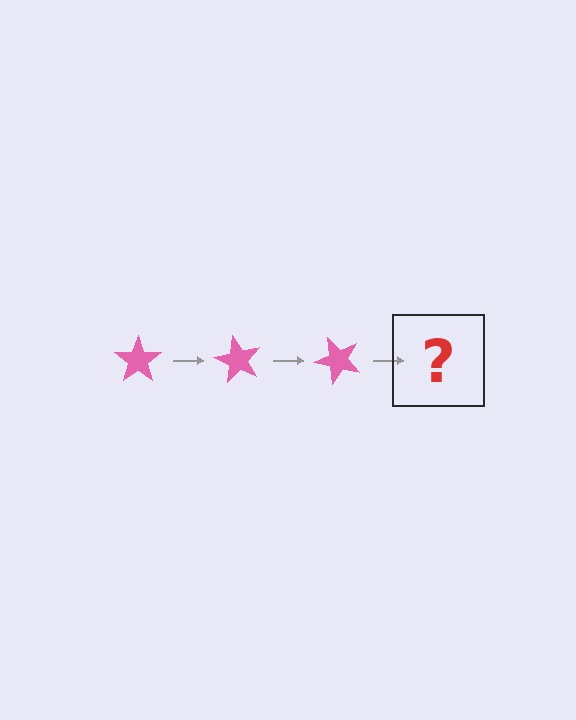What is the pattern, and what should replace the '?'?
The pattern is that the star rotates 60 degrees each step. The '?' should be a pink star rotated 180 degrees.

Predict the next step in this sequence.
The next step is a pink star rotated 180 degrees.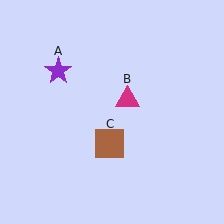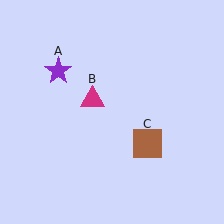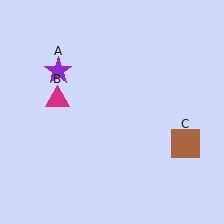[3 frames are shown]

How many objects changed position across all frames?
2 objects changed position: magenta triangle (object B), brown square (object C).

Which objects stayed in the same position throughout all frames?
Purple star (object A) remained stationary.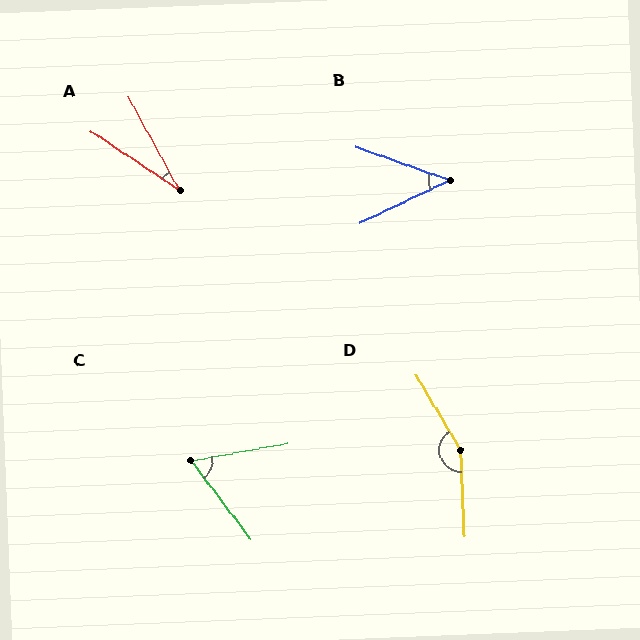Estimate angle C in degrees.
Approximately 63 degrees.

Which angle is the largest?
D, at approximately 151 degrees.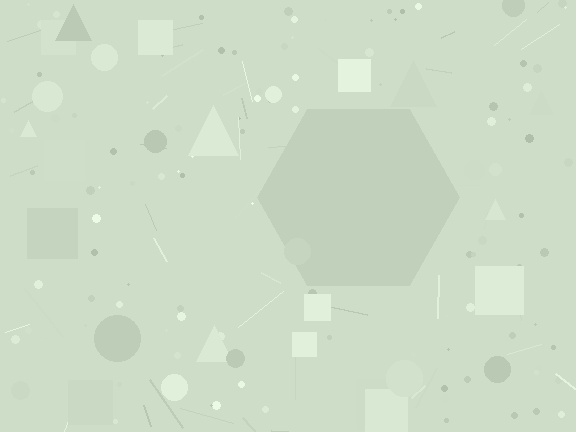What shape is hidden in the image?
A hexagon is hidden in the image.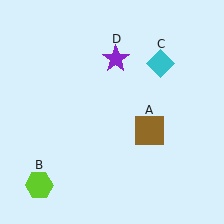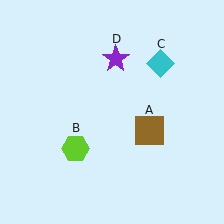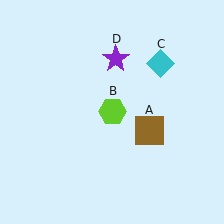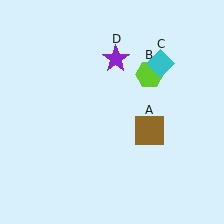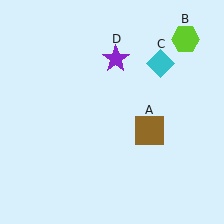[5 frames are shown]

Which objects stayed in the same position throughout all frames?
Brown square (object A) and cyan diamond (object C) and purple star (object D) remained stationary.